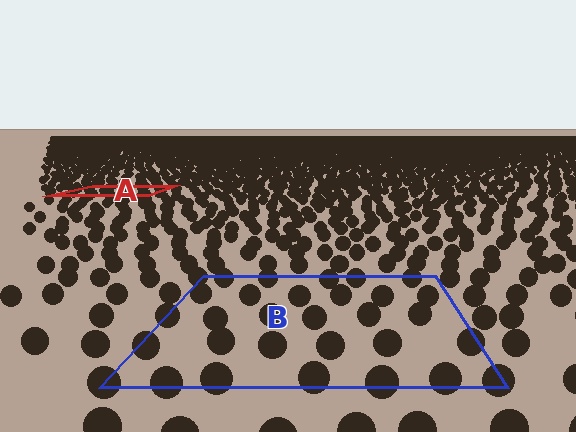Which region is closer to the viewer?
Region B is closer. The texture elements there are larger and more spread out.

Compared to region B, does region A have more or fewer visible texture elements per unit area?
Region A has more texture elements per unit area — they are packed more densely because it is farther away.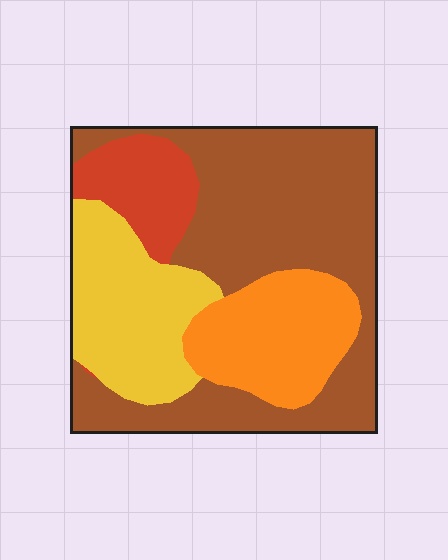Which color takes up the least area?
Red, at roughly 10%.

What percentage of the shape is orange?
Orange takes up about one fifth (1/5) of the shape.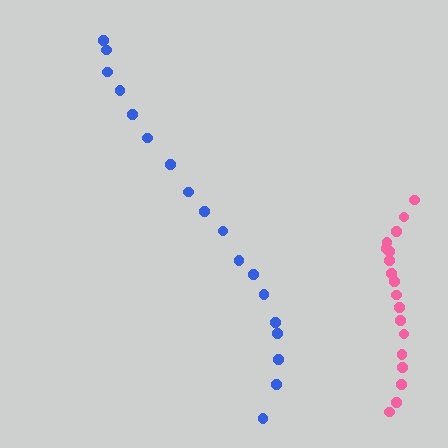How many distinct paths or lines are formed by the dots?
There are 2 distinct paths.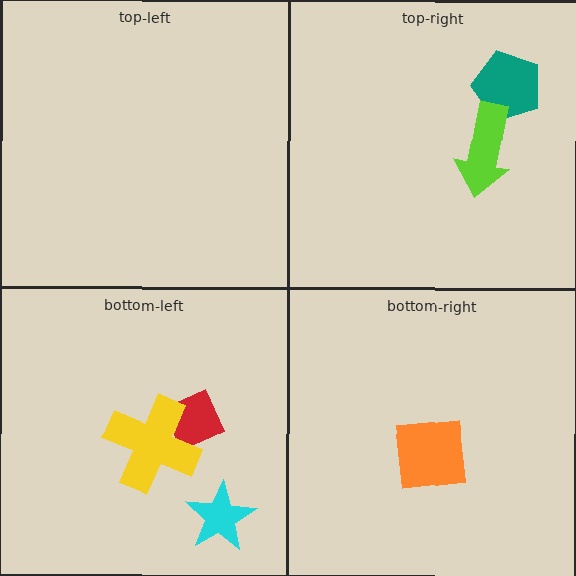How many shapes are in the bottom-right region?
1.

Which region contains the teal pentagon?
The top-right region.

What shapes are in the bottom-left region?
The red diamond, the cyan star, the yellow cross.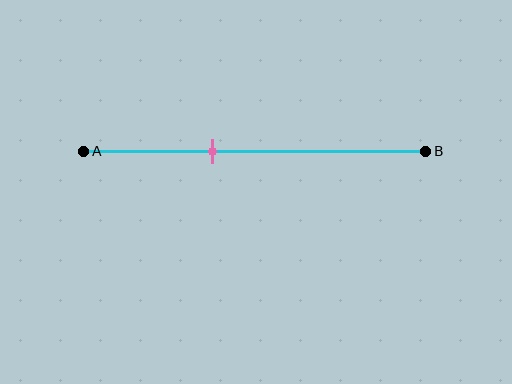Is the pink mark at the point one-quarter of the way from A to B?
No, the mark is at about 40% from A, not at the 25% one-quarter point.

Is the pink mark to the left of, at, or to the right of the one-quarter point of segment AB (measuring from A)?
The pink mark is to the right of the one-quarter point of segment AB.